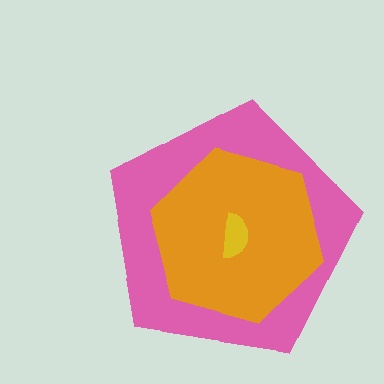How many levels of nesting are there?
3.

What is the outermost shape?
The pink pentagon.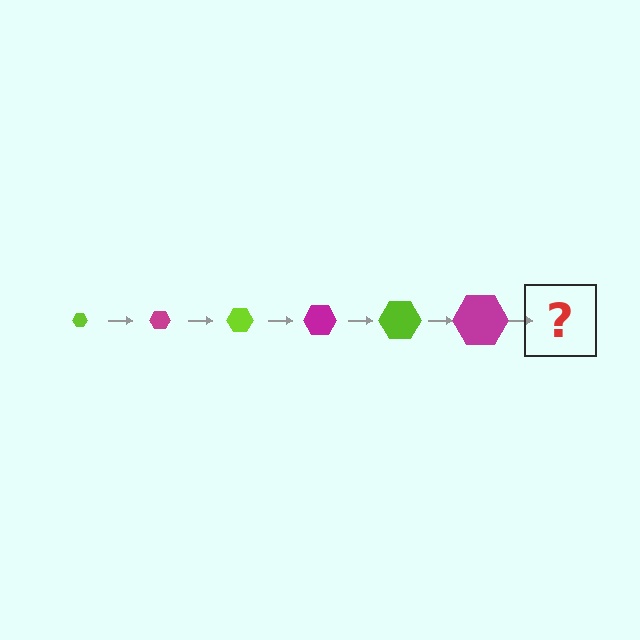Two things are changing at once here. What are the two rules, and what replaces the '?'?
The two rules are that the hexagon grows larger each step and the color cycles through lime and magenta. The '?' should be a lime hexagon, larger than the previous one.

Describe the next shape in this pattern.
It should be a lime hexagon, larger than the previous one.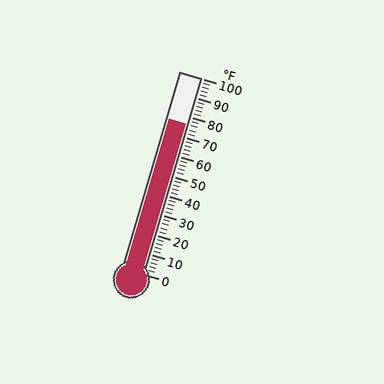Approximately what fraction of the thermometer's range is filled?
The thermometer is filled to approximately 75% of its range.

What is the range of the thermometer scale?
The thermometer scale ranges from 0°F to 100°F.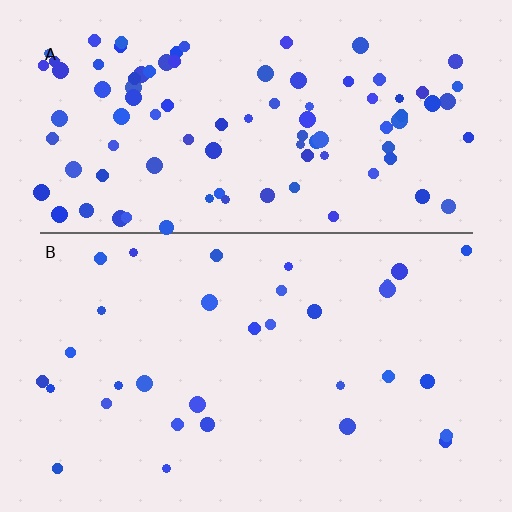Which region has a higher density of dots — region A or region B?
A (the top).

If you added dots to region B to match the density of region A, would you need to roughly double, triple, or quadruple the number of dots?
Approximately triple.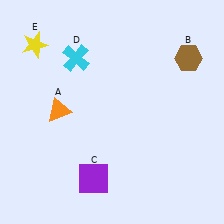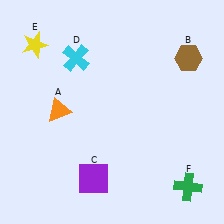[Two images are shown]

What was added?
A green cross (F) was added in Image 2.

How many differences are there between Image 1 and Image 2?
There is 1 difference between the two images.